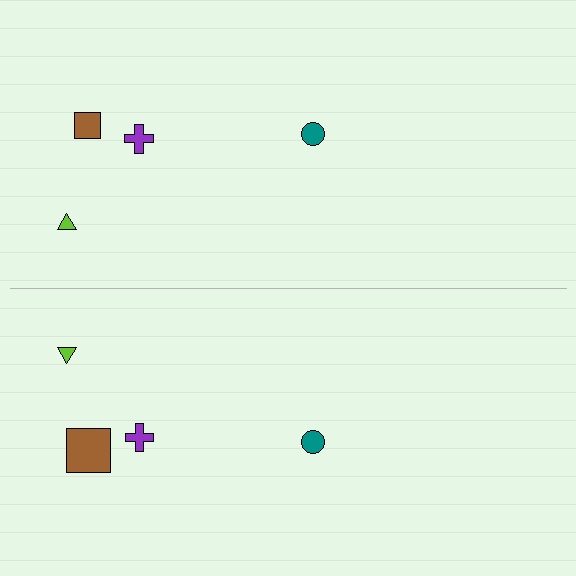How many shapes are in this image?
There are 8 shapes in this image.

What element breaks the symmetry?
The brown square on the bottom side has a different size than its mirror counterpart.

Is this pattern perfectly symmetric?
No, the pattern is not perfectly symmetric. The brown square on the bottom side has a different size than its mirror counterpart.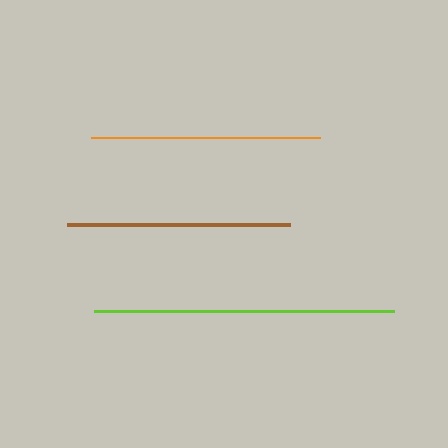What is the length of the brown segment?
The brown segment is approximately 223 pixels long.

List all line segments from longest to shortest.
From longest to shortest: lime, orange, brown.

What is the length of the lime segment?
The lime segment is approximately 300 pixels long.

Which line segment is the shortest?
The brown line is the shortest at approximately 223 pixels.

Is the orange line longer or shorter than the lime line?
The lime line is longer than the orange line.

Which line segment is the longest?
The lime line is the longest at approximately 300 pixels.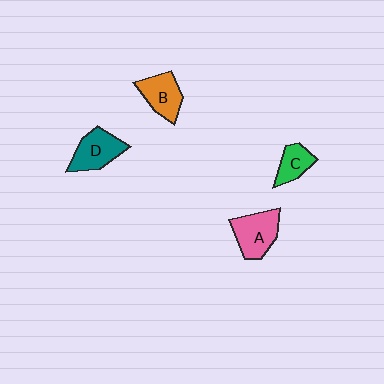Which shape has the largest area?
Shape A (pink).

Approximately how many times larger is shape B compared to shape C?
Approximately 1.4 times.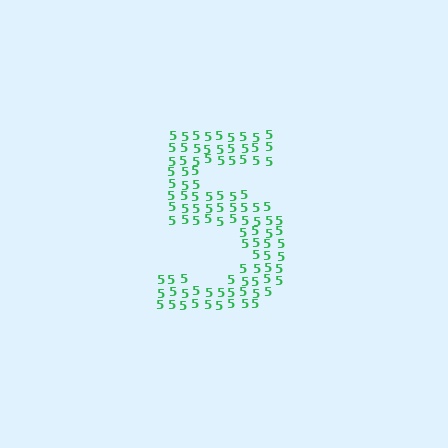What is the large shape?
The large shape is the digit 5.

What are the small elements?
The small elements are digit 5's.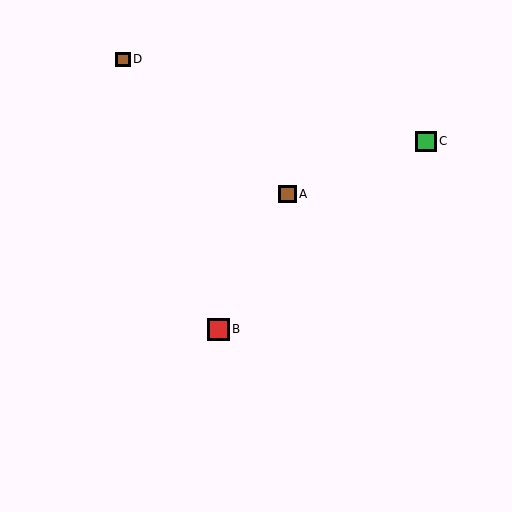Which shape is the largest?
The red square (labeled B) is the largest.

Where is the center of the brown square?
The center of the brown square is at (123, 59).